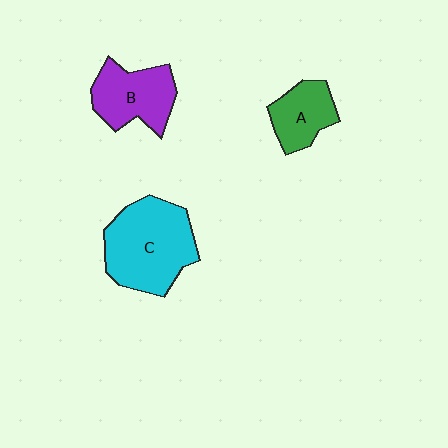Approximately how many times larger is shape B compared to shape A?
Approximately 1.3 times.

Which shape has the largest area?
Shape C (cyan).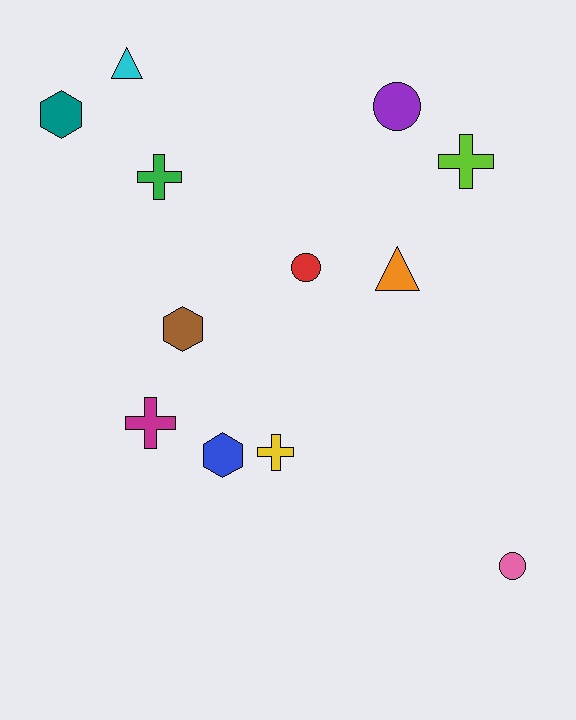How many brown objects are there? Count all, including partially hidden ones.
There is 1 brown object.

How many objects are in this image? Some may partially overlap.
There are 12 objects.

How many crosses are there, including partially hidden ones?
There are 4 crosses.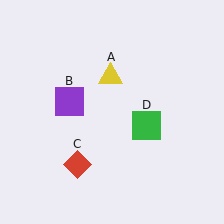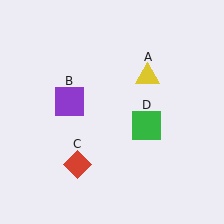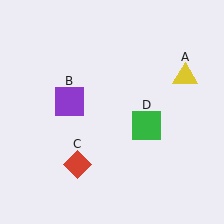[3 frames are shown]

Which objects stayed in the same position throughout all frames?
Purple square (object B) and red diamond (object C) and green square (object D) remained stationary.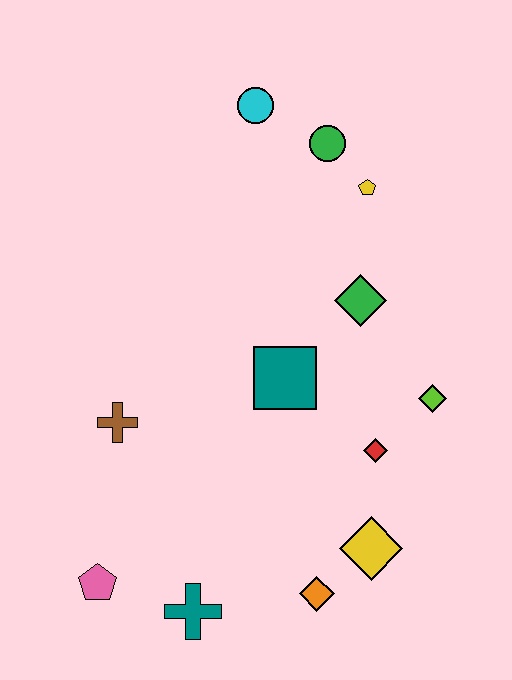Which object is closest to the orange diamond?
The yellow diamond is closest to the orange diamond.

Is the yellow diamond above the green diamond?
No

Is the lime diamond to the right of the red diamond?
Yes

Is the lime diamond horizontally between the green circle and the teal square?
No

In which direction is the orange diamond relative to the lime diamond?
The orange diamond is below the lime diamond.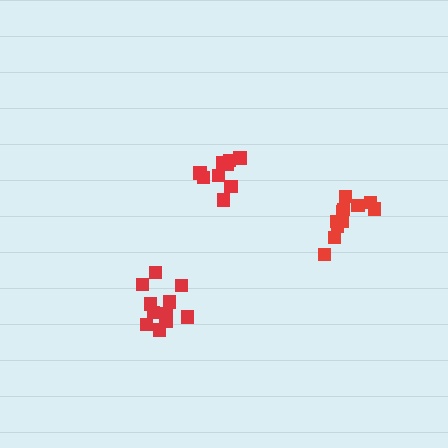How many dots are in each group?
Group 1: 11 dots, Group 2: 11 dots, Group 3: 11 dots (33 total).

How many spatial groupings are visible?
There are 3 spatial groupings.